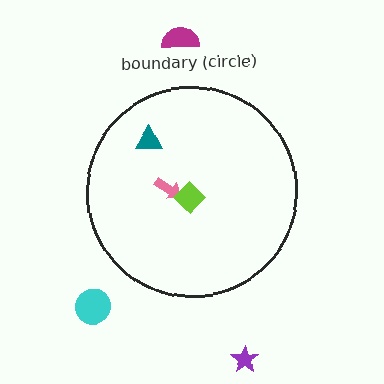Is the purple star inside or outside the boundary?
Outside.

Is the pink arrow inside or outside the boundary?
Inside.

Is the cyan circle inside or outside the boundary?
Outside.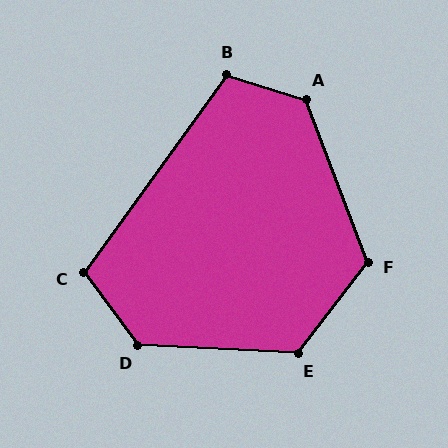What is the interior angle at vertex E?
Approximately 125 degrees (obtuse).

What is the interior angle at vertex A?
Approximately 128 degrees (obtuse).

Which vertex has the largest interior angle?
D, at approximately 130 degrees.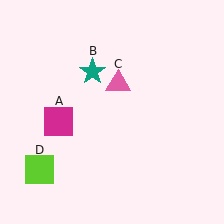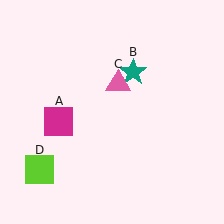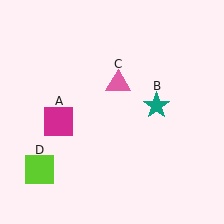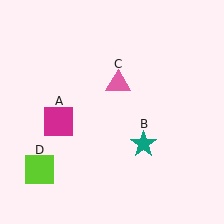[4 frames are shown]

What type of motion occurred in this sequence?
The teal star (object B) rotated clockwise around the center of the scene.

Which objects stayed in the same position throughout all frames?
Magenta square (object A) and pink triangle (object C) and lime square (object D) remained stationary.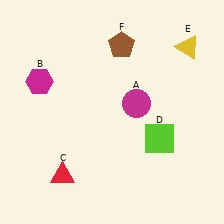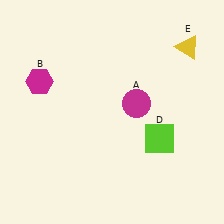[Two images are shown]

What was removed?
The brown pentagon (F), the red triangle (C) were removed in Image 2.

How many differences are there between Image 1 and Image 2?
There are 2 differences between the two images.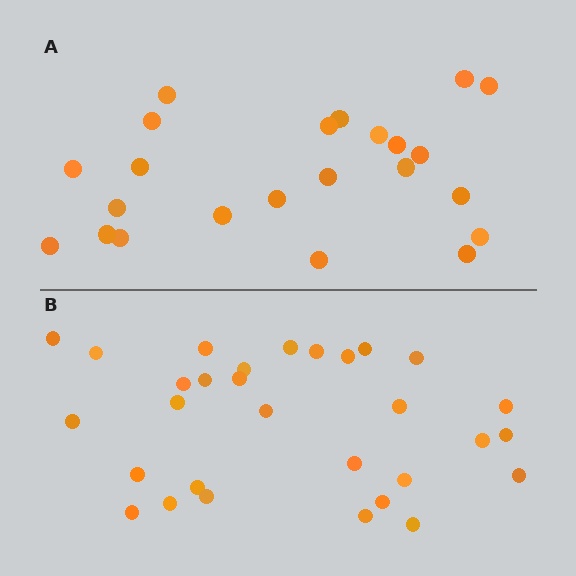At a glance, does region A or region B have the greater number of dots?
Region B (the bottom region) has more dots.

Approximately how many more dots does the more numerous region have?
Region B has roughly 8 or so more dots than region A.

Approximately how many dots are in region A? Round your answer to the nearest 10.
About 20 dots. (The exact count is 23, which rounds to 20.)